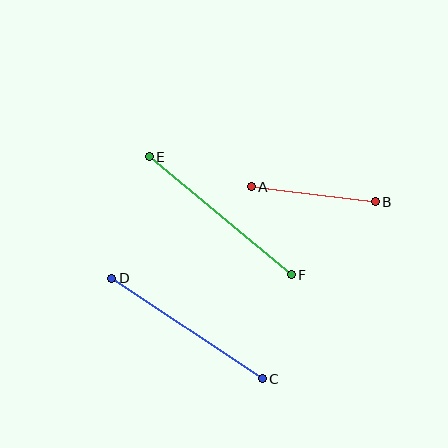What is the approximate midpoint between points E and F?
The midpoint is at approximately (220, 216) pixels.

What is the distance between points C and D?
The distance is approximately 181 pixels.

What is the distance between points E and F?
The distance is approximately 184 pixels.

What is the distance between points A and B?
The distance is approximately 125 pixels.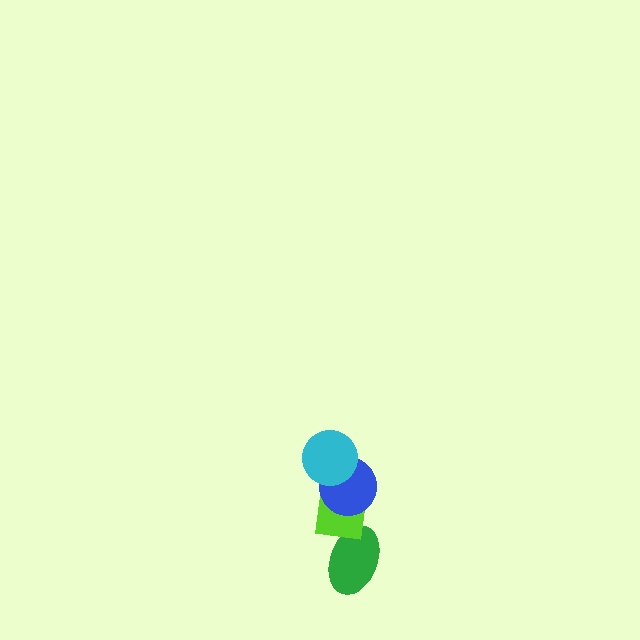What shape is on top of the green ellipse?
The lime square is on top of the green ellipse.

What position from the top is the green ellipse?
The green ellipse is 4th from the top.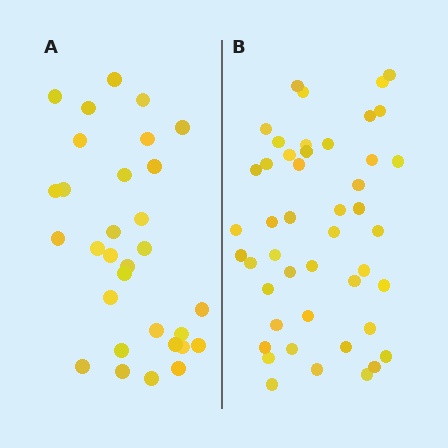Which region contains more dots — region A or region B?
Region B (the right region) has more dots.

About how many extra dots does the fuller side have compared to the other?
Region B has approximately 15 more dots than region A.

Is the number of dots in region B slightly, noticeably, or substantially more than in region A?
Region B has substantially more. The ratio is roughly 1.5 to 1.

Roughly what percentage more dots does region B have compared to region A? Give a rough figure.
About 50% more.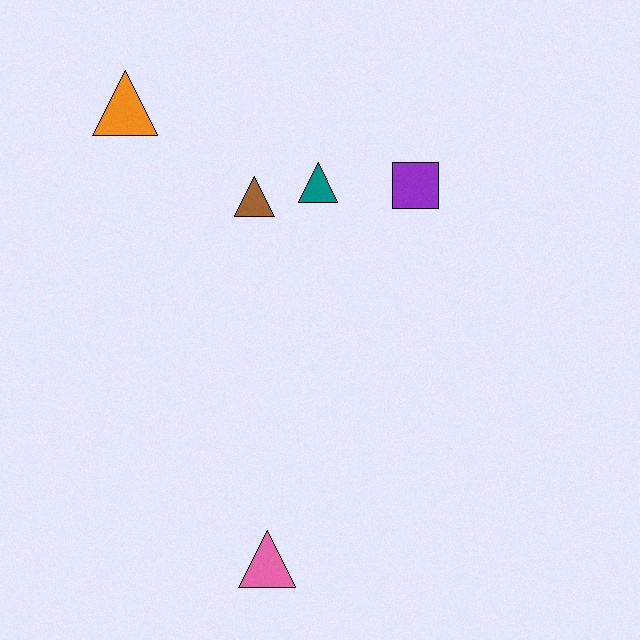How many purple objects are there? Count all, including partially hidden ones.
There is 1 purple object.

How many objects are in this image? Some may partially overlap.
There are 5 objects.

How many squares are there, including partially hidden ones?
There is 1 square.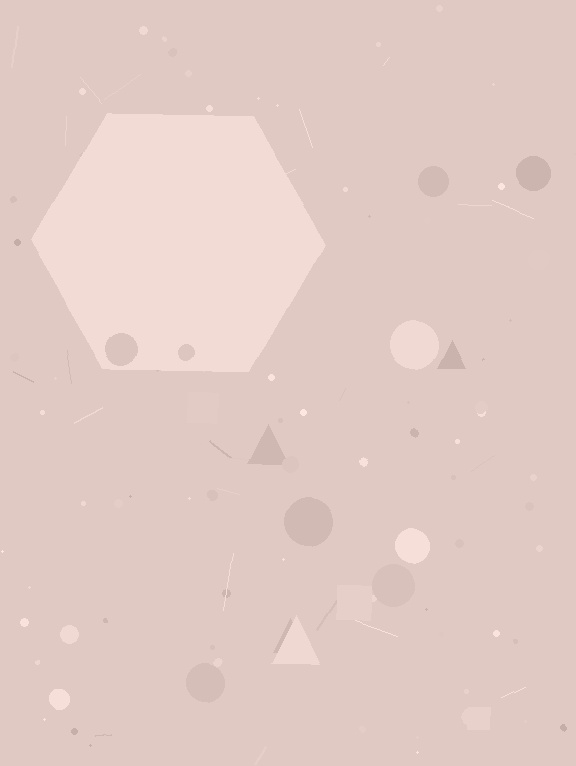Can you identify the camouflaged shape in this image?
The camouflaged shape is a hexagon.